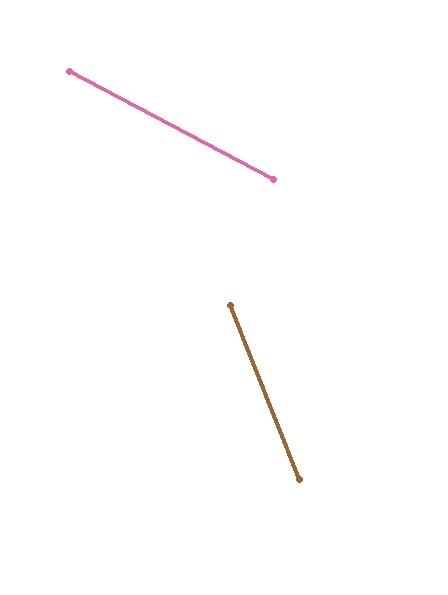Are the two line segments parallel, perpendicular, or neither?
Neither parallel nor perpendicular — they differ by about 41°.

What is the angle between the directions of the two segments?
Approximately 41 degrees.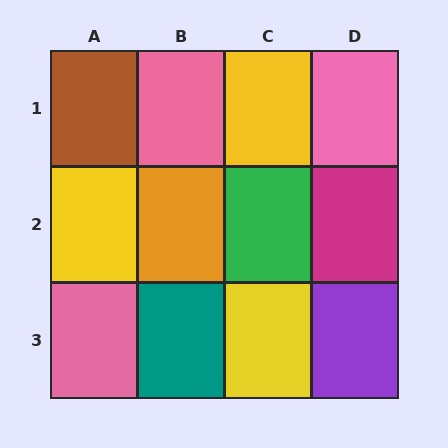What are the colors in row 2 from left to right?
Yellow, orange, green, magenta.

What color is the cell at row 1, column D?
Pink.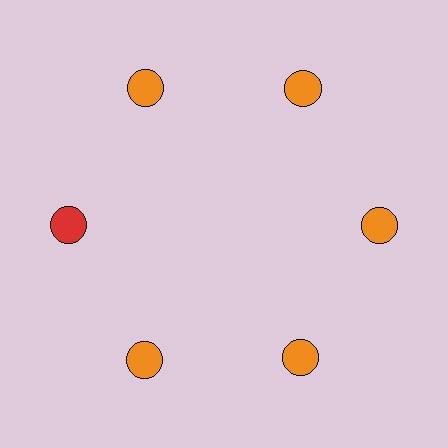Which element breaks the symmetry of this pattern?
The red circle at roughly the 9 o'clock position breaks the symmetry. All other shapes are orange circles.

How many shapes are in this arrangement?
There are 6 shapes arranged in a ring pattern.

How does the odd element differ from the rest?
It has a different color: red instead of orange.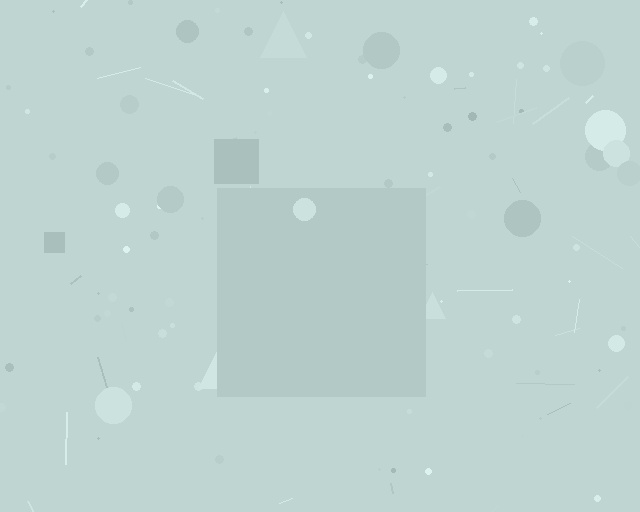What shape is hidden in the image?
A square is hidden in the image.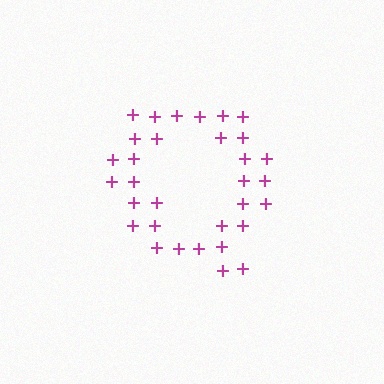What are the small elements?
The small elements are plus signs.